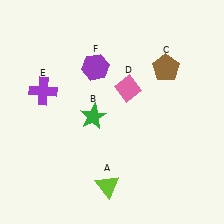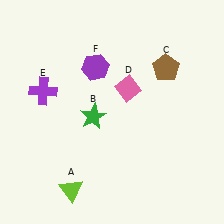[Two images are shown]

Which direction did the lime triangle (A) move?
The lime triangle (A) moved left.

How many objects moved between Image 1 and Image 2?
1 object moved between the two images.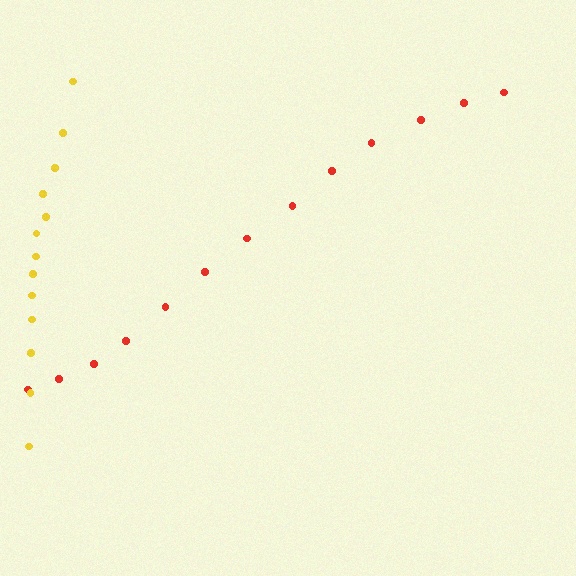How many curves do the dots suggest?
There are 2 distinct paths.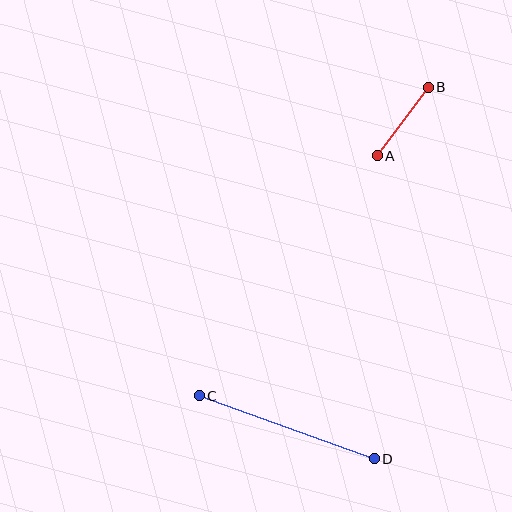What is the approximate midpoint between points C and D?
The midpoint is at approximately (287, 427) pixels.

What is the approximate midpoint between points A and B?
The midpoint is at approximately (403, 122) pixels.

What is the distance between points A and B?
The distance is approximately 86 pixels.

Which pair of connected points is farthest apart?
Points C and D are farthest apart.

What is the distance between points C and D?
The distance is approximately 186 pixels.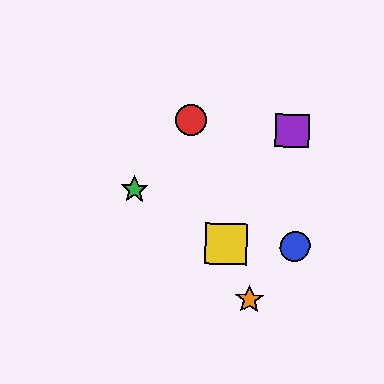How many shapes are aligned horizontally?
2 shapes (the blue circle, the yellow square) are aligned horizontally.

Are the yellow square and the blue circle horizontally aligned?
Yes, both are at y≈244.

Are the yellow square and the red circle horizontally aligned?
No, the yellow square is at y≈244 and the red circle is at y≈120.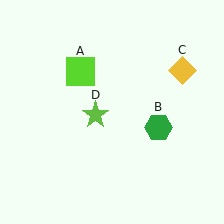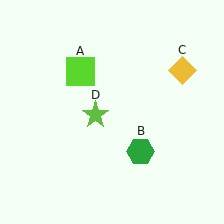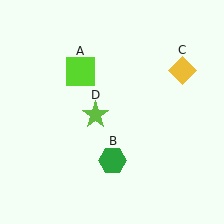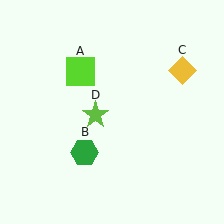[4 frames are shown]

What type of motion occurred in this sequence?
The green hexagon (object B) rotated clockwise around the center of the scene.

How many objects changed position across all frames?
1 object changed position: green hexagon (object B).